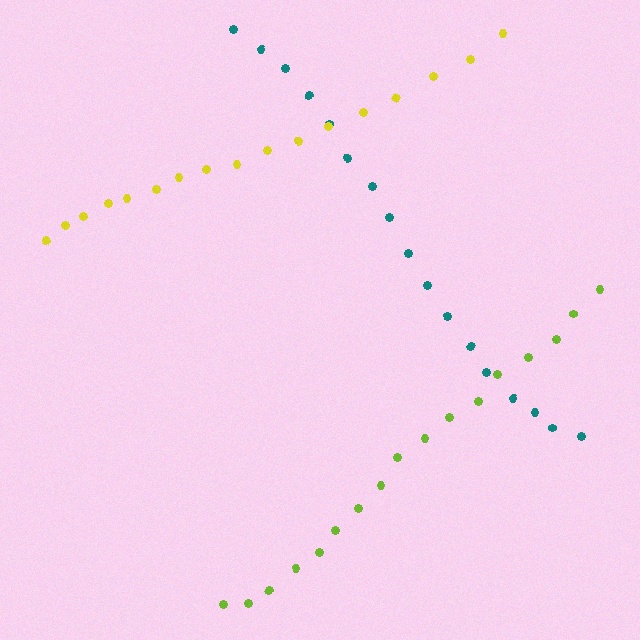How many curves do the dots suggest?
There are 3 distinct paths.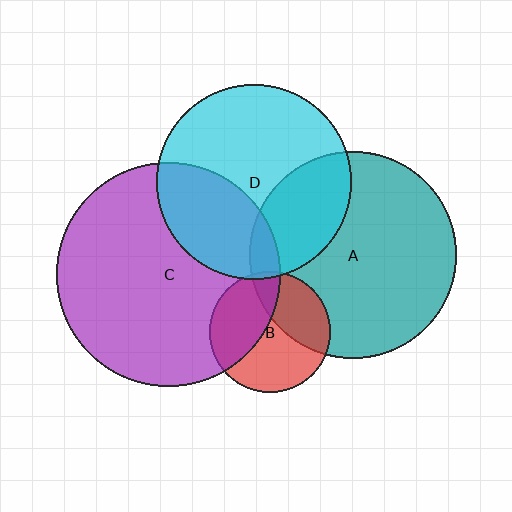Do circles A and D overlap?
Yes.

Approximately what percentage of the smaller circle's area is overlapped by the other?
Approximately 30%.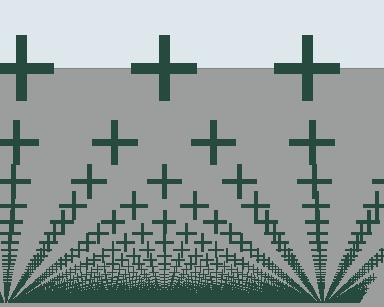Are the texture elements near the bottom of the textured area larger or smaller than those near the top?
Smaller. The gradient is inverted — elements near the bottom are smaller and denser.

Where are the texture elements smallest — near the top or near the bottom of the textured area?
Near the bottom.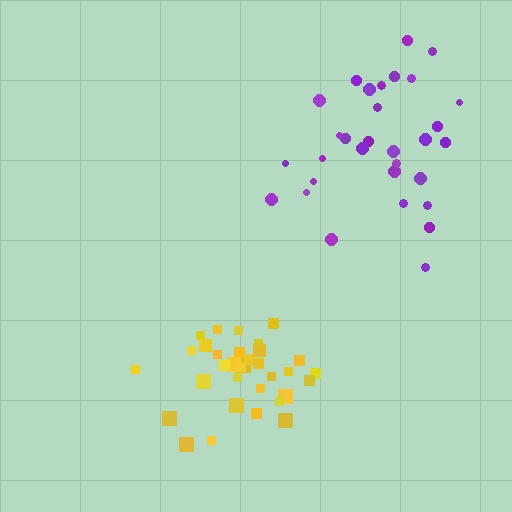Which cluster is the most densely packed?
Yellow.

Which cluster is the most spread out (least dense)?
Purple.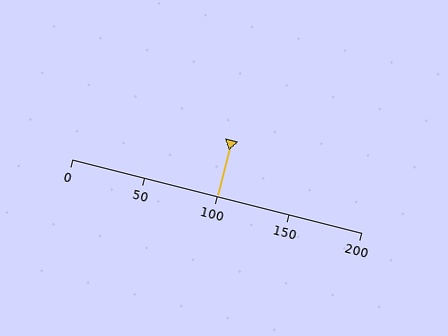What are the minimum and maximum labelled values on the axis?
The axis runs from 0 to 200.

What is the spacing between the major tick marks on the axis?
The major ticks are spaced 50 apart.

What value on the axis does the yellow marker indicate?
The marker indicates approximately 100.